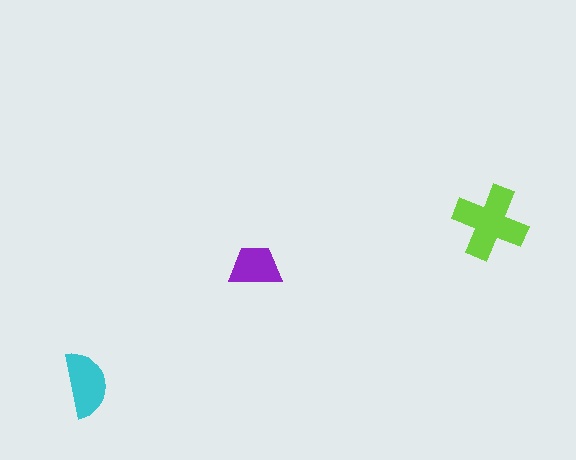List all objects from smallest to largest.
The purple trapezoid, the cyan semicircle, the lime cross.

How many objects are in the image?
There are 3 objects in the image.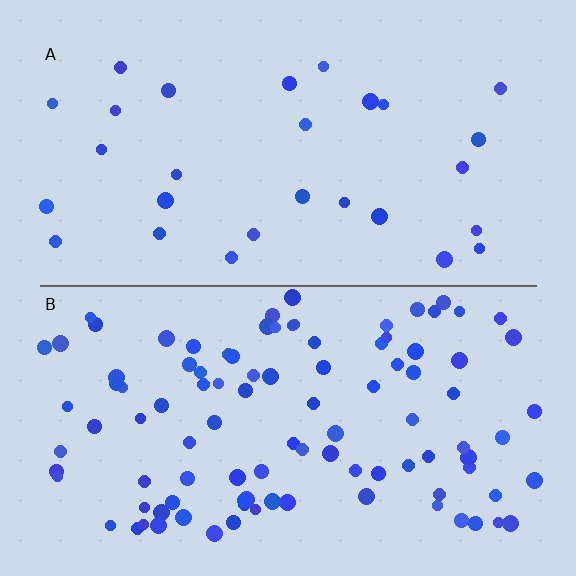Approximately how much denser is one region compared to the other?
Approximately 3.5× — region B over region A.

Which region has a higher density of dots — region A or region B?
B (the bottom).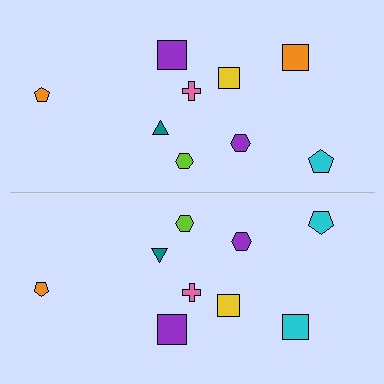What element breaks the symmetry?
The cyan square on the bottom side breaks the symmetry — its mirror counterpart is orange.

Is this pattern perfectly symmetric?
No, the pattern is not perfectly symmetric. The cyan square on the bottom side breaks the symmetry — its mirror counterpart is orange.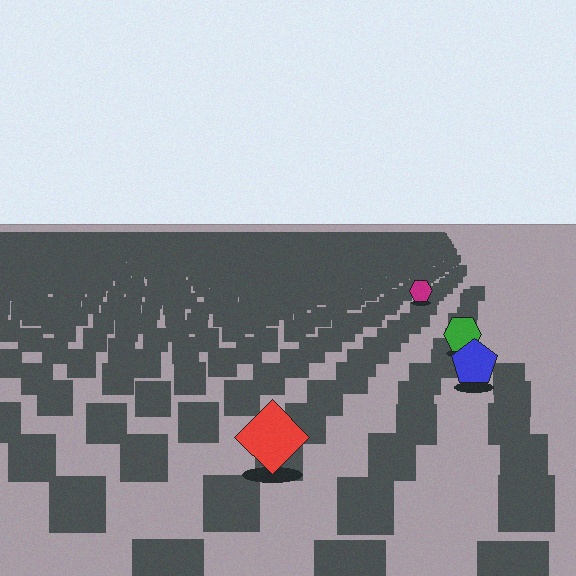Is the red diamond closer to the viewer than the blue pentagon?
Yes. The red diamond is closer — you can tell from the texture gradient: the ground texture is coarser near it.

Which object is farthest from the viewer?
The magenta hexagon is farthest from the viewer. It appears smaller and the ground texture around it is denser.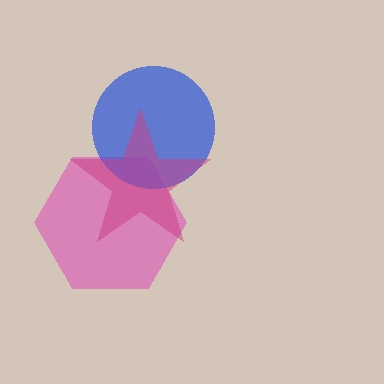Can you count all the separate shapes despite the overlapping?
Yes, there are 3 separate shapes.